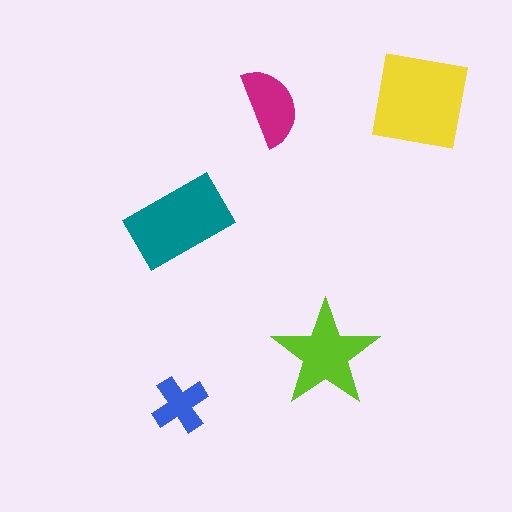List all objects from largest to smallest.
The yellow square, the teal rectangle, the lime star, the magenta semicircle, the blue cross.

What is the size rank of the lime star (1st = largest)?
3rd.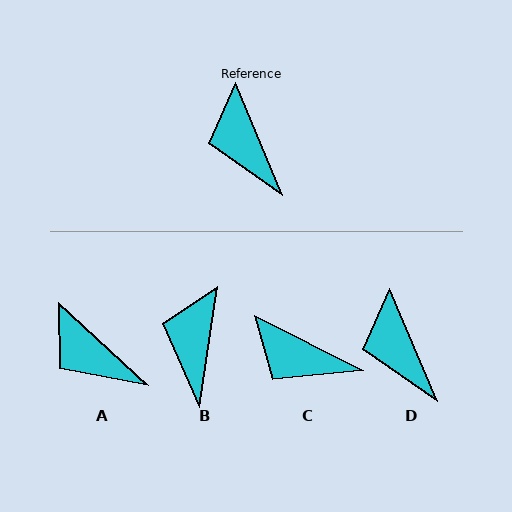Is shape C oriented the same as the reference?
No, it is off by about 40 degrees.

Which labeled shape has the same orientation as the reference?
D.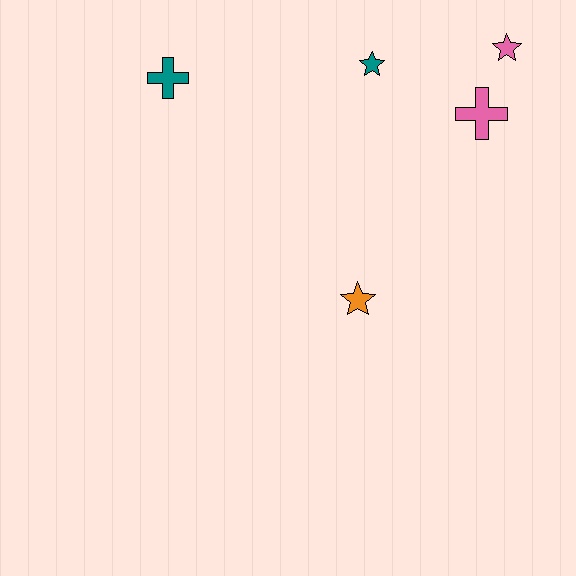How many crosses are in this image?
There are 2 crosses.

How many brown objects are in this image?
There are no brown objects.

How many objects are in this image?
There are 5 objects.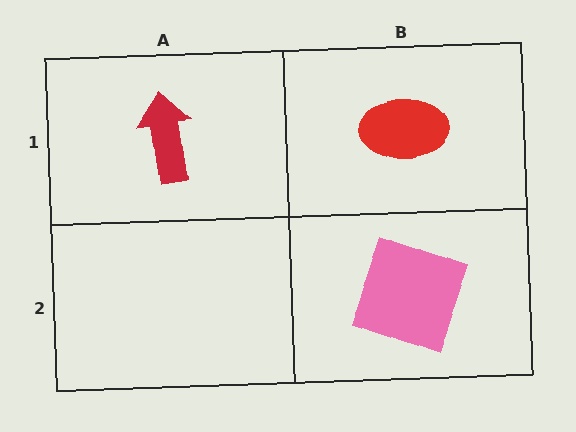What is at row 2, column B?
A pink square.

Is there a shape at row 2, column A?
No, that cell is empty.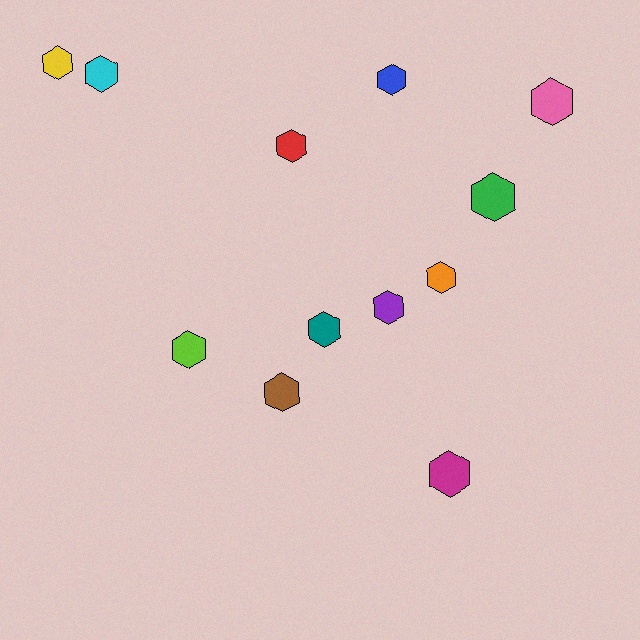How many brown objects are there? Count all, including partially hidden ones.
There is 1 brown object.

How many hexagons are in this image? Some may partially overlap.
There are 12 hexagons.